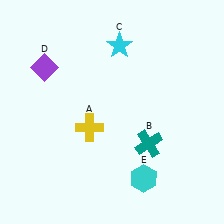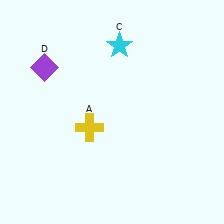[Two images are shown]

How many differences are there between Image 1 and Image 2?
There are 2 differences between the two images.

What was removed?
The teal cross (B), the cyan hexagon (E) were removed in Image 2.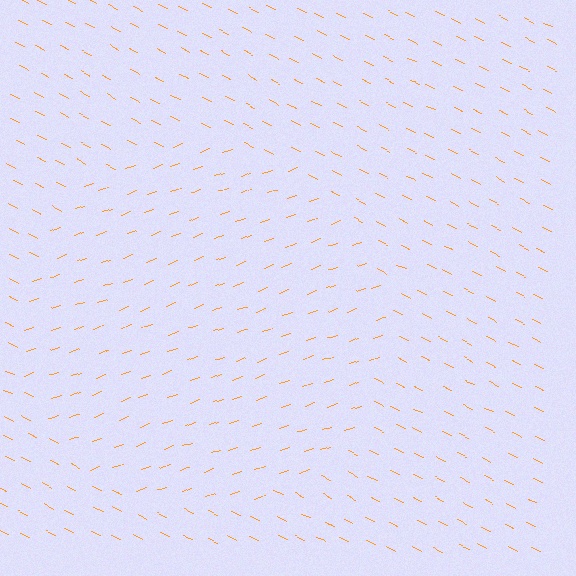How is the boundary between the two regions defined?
The boundary is defined purely by a change in line orientation (approximately 45 degrees difference). All lines are the same color and thickness.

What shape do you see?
I see a circle.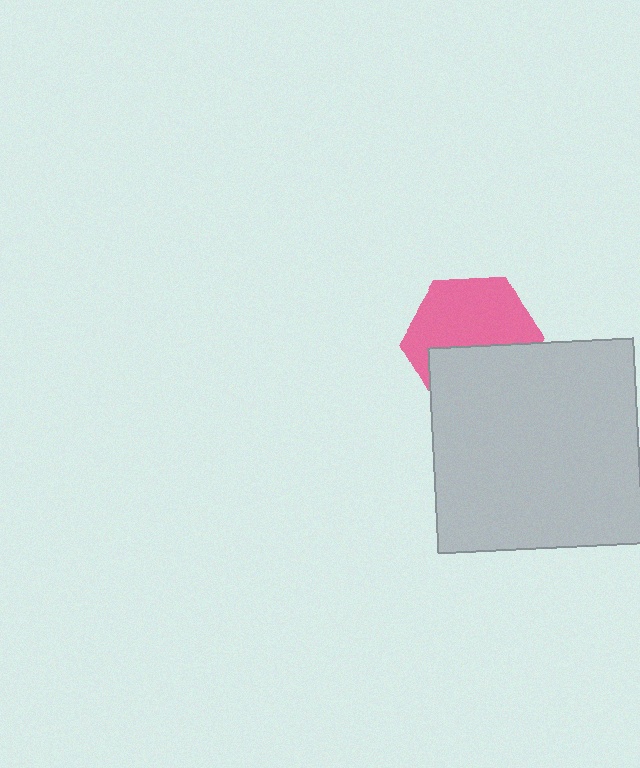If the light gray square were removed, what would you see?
You would see the complete pink hexagon.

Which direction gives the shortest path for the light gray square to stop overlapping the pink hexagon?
Moving down gives the shortest separation.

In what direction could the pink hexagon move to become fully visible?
The pink hexagon could move up. That would shift it out from behind the light gray square entirely.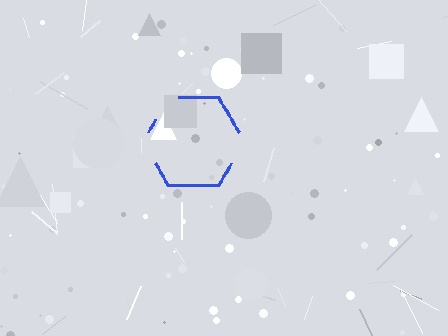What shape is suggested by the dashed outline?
The dashed outline suggests a hexagon.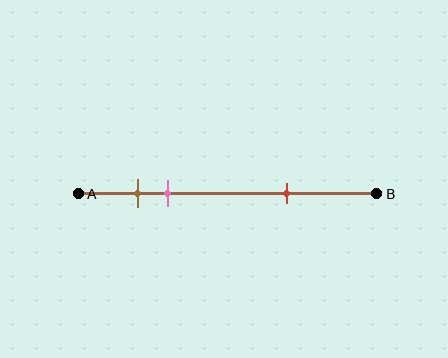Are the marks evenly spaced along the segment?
No, the marks are not evenly spaced.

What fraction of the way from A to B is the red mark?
The red mark is approximately 70% (0.7) of the way from A to B.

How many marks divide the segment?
There are 3 marks dividing the segment.